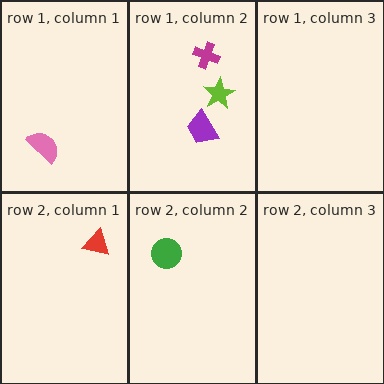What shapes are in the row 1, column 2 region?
The magenta cross, the lime star, the purple trapezoid.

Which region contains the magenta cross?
The row 1, column 2 region.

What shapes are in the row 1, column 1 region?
The pink semicircle.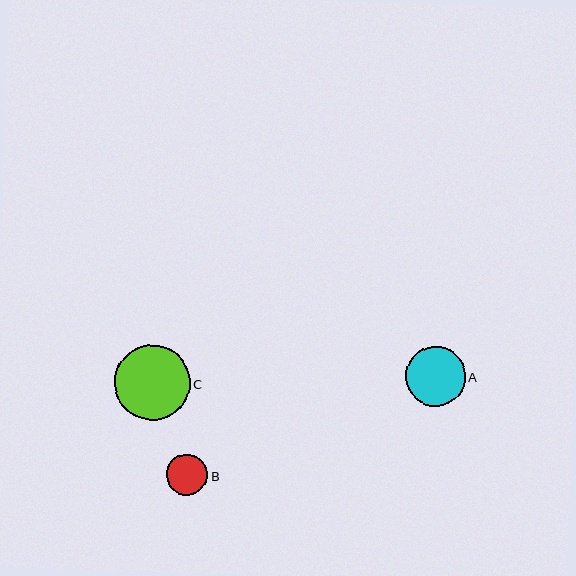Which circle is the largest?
Circle C is the largest with a size of approximately 76 pixels.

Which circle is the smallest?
Circle B is the smallest with a size of approximately 41 pixels.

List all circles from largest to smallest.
From largest to smallest: C, A, B.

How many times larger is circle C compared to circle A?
Circle C is approximately 1.3 times the size of circle A.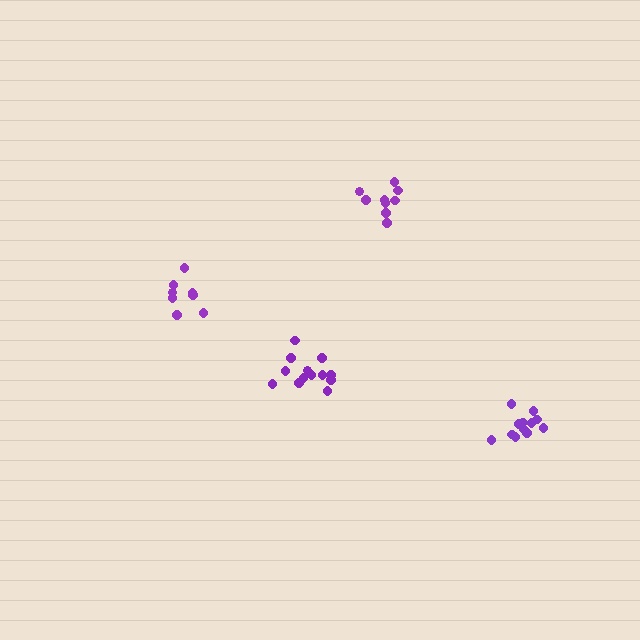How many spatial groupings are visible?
There are 4 spatial groupings.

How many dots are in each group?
Group 1: 13 dots, Group 2: 9 dots, Group 3: 12 dots, Group 4: 8 dots (42 total).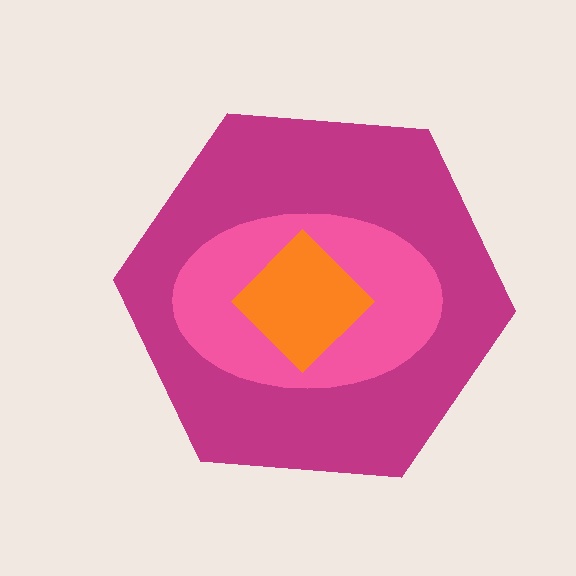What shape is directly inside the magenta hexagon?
The pink ellipse.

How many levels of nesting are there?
3.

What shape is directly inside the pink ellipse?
The orange diamond.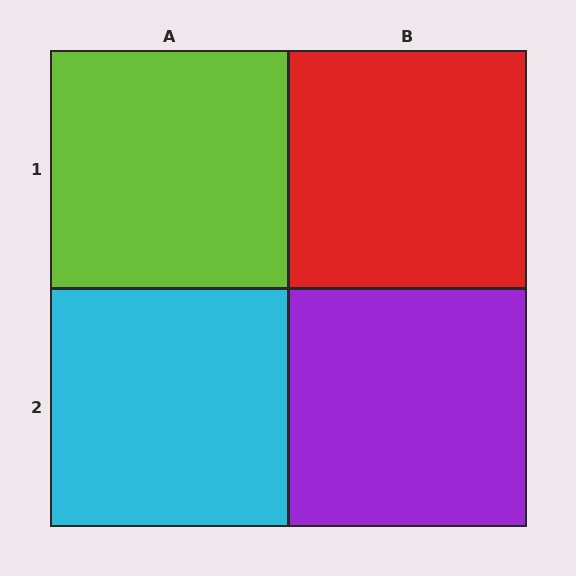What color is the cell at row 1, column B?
Red.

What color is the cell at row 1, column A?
Lime.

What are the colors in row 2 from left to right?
Cyan, purple.